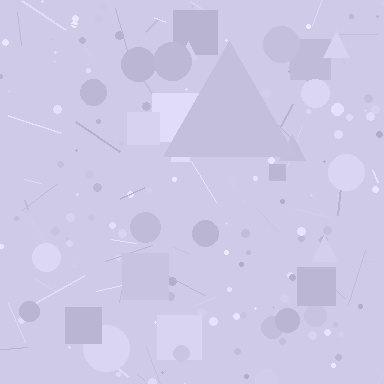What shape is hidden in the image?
A triangle is hidden in the image.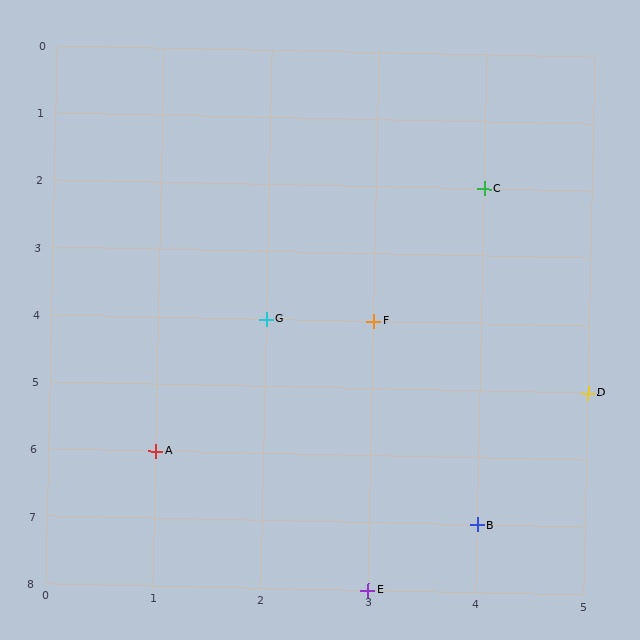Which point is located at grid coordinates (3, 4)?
Point F is at (3, 4).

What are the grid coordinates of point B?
Point B is at grid coordinates (4, 7).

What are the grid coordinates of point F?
Point F is at grid coordinates (3, 4).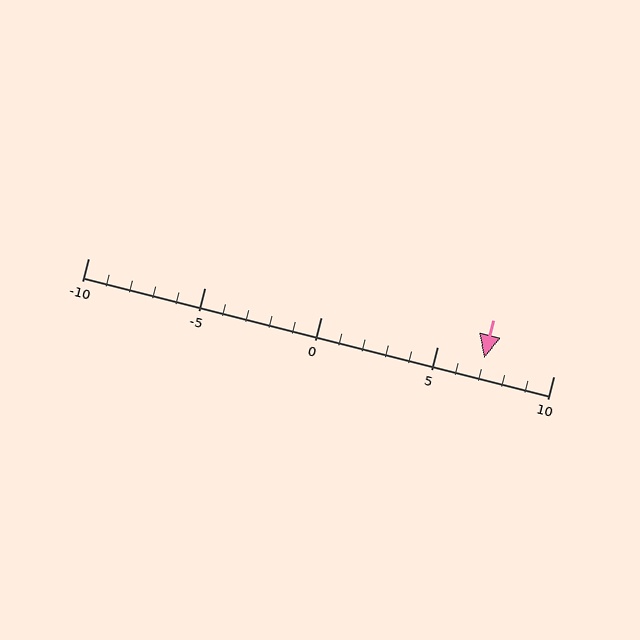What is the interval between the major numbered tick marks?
The major tick marks are spaced 5 units apart.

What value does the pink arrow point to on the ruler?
The pink arrow points to approximately 7.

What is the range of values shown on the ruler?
The ruler shows values from -10 to 10.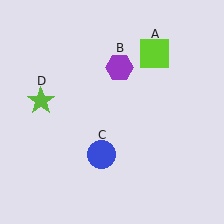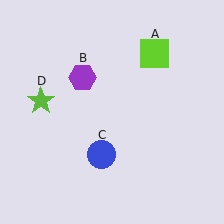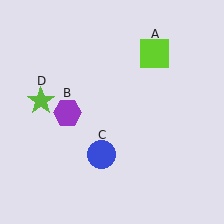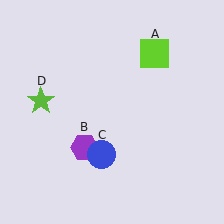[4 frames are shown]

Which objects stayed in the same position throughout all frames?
Lime square (object A) and blue circle (object C) and lime star (object D) remained stationary.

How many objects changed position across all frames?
1 object changed position: purple hexagon (object B).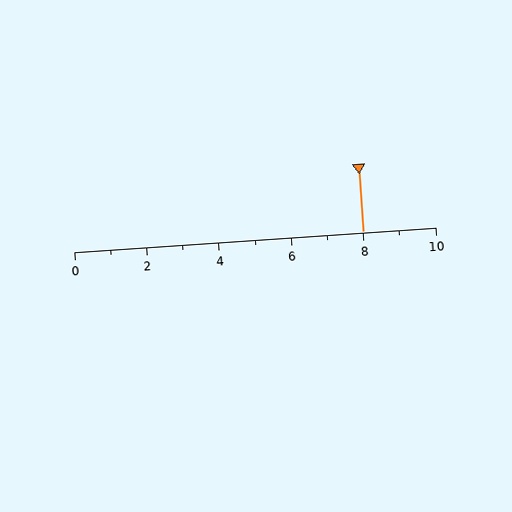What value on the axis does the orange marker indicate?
The marker indicates approximately 8.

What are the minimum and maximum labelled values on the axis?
The axis runs from 0 to 10.